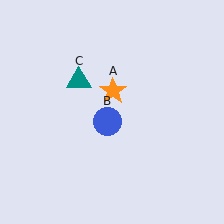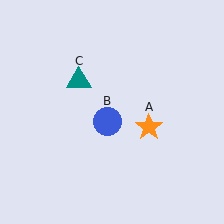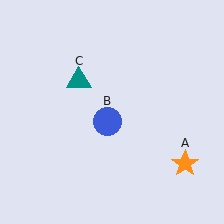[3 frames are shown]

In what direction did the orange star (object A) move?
The orange star (object A) moved down and to the right.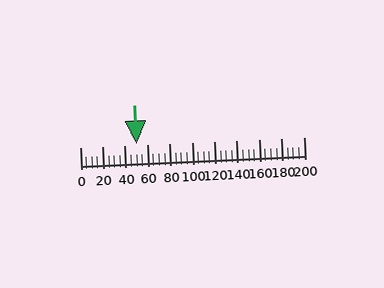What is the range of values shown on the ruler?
The ruler shows values from 0 to 200.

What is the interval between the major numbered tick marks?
The major tick marks are spaced 20 units apart.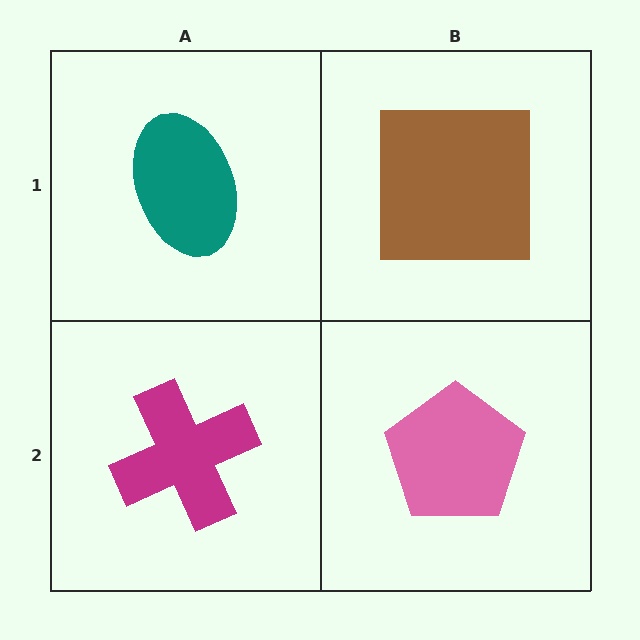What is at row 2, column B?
A pink pentagon.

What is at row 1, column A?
A teal ellipse.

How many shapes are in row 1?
2 shapes.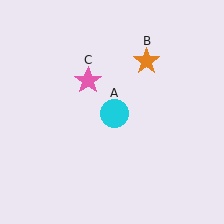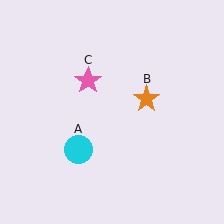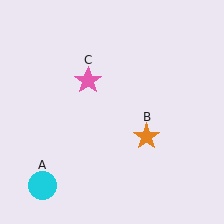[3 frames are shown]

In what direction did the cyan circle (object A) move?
The cyan circle (object A) moved down and to the left.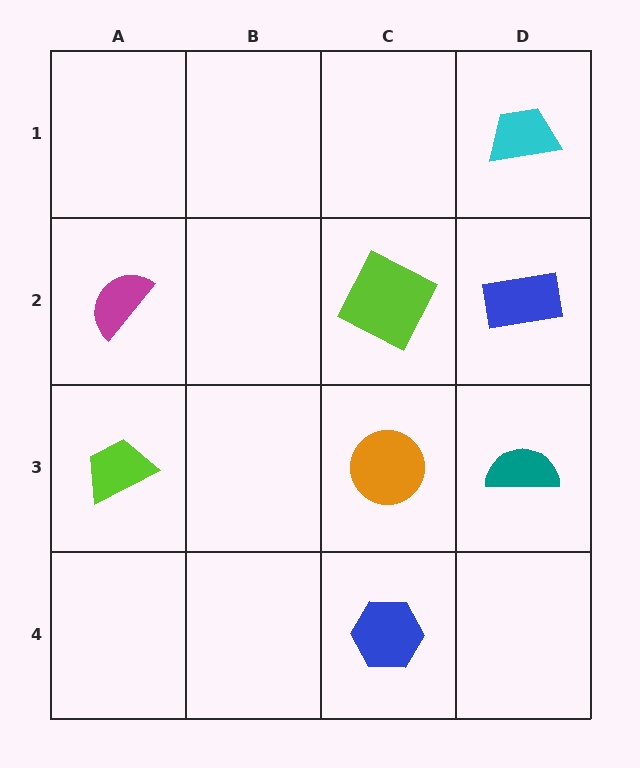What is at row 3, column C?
An orange circle.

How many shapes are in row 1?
1 shape.